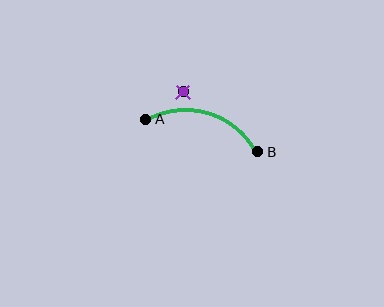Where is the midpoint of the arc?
The arc midpoint is the point on the curve farthest from the straight line joining A and B. It sits above that line.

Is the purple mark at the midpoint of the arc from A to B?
No — the purple mark does not lie on the arc at all. It sits slightly outside the curve.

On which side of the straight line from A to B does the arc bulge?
The arc bulges above the straight line connecting A and B.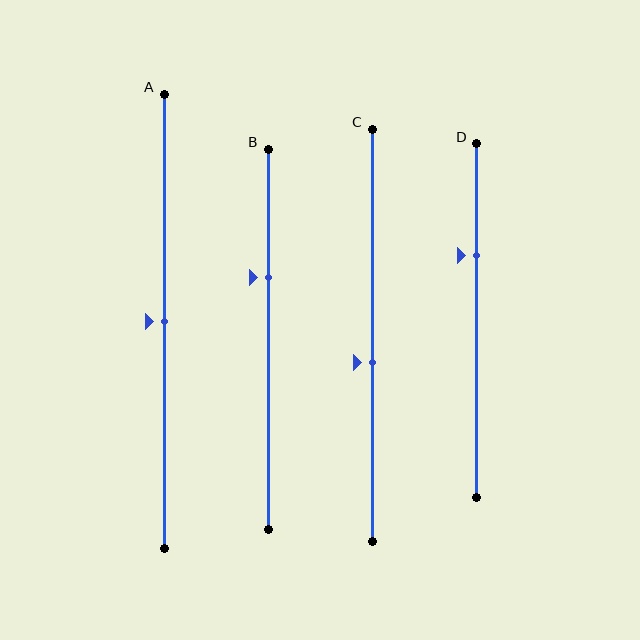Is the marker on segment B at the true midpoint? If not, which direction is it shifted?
No, the marker on segment B is shifted upward by about 16% of the segment length.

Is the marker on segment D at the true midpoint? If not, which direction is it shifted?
No, the marker on segment D is shifted upward by about 18% of the segment length.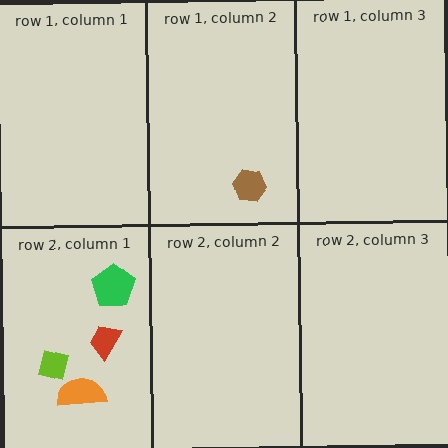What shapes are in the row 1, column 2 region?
The brown hexagon.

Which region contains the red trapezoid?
The row 2, column 1 region.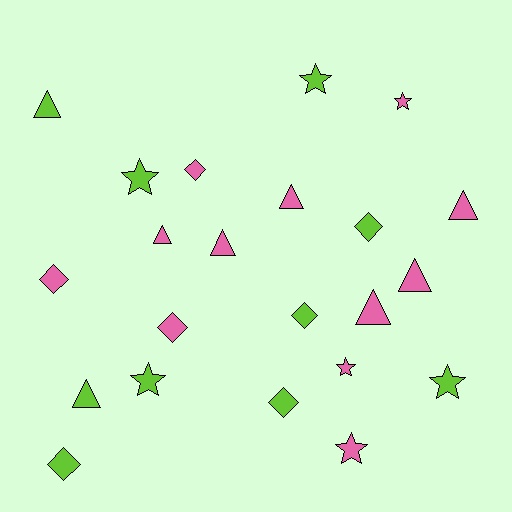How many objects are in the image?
There are 22 objects.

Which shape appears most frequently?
Triangle, with 8 objects.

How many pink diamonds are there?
There are 3 pink diamonds.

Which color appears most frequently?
Pink, with 12 objects.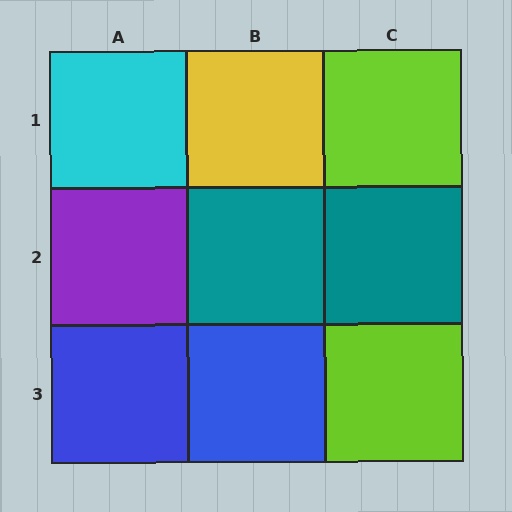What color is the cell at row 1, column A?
Cyan.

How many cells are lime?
2 cells are lime.